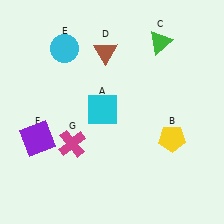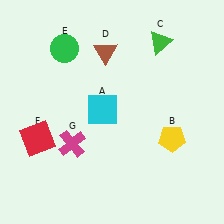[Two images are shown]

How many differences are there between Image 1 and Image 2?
There are 2 differences between the two images.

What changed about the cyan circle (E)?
In Image 1, E is cyan. In Image 2, it changed to green.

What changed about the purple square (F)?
In Image 1, F is purple. In Image 2, it changed to red.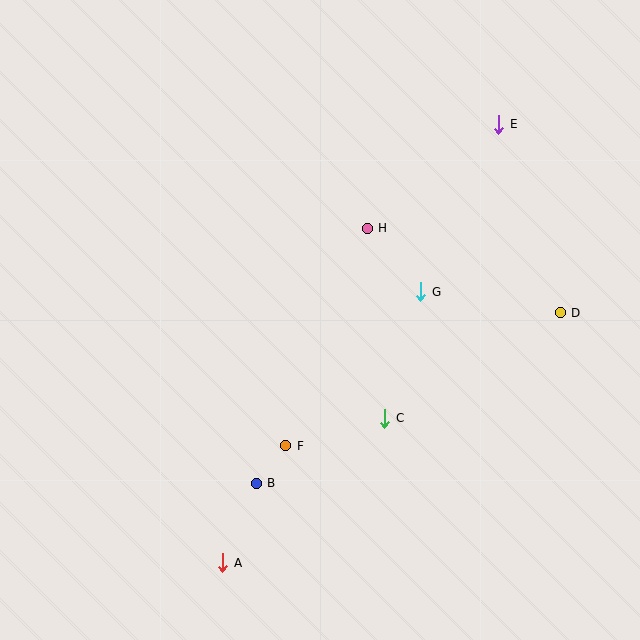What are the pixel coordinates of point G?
Point G is at (421, 292).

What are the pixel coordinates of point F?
Point F is at (286, 446).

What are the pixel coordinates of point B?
Point B is at (256, 483).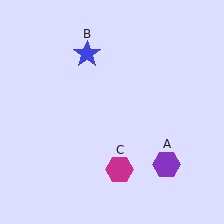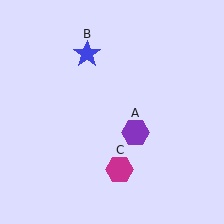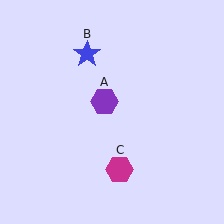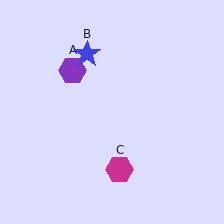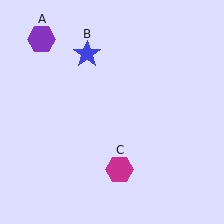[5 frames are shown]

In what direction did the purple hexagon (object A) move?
The purple hexagon (object A) moved up and to the left.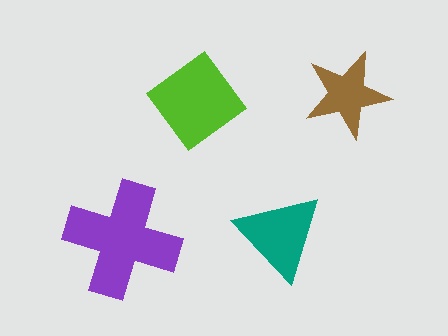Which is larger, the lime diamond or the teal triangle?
The lime diamond.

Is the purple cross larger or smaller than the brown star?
Larger.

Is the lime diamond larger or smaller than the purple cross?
Smaller.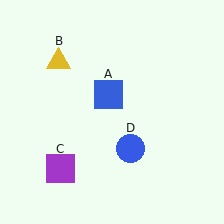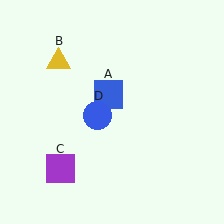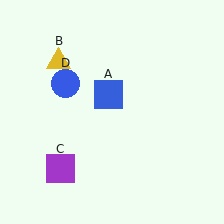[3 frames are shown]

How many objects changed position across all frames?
1 object changed position: blue circle (object D).